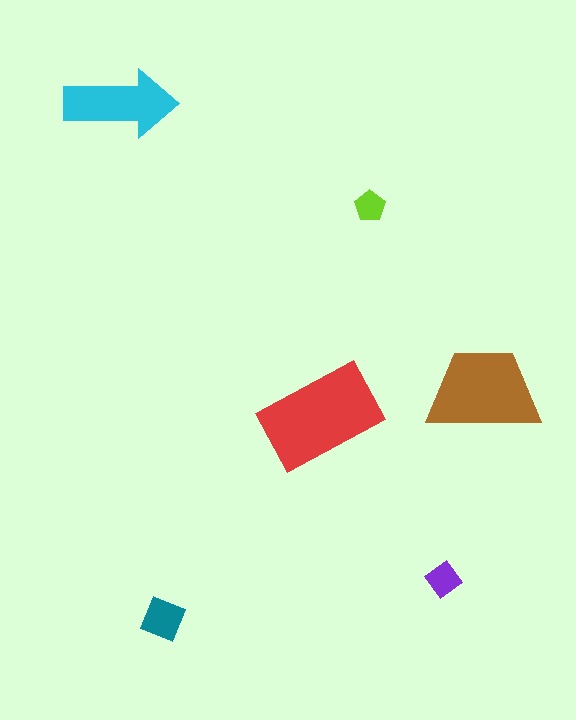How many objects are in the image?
There are 6 objects in the image.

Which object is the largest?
The red rectangle.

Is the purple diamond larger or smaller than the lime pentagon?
Larger.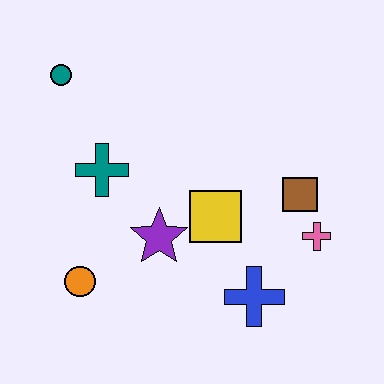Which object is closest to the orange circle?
The purple star is closest to the orange circle.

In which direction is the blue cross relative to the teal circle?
The blue cross is below the teal circle.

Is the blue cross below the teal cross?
Yes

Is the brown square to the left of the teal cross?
No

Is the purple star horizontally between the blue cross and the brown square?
No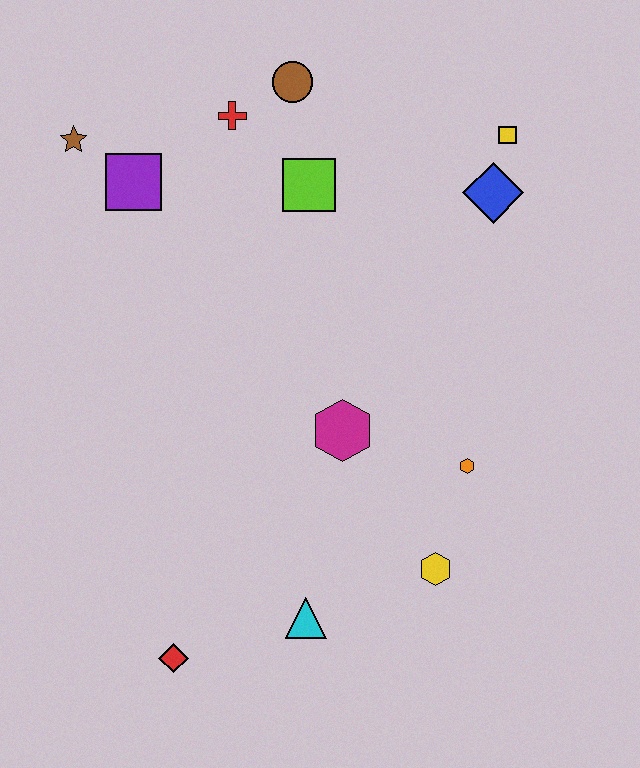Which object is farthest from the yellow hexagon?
The brown star is farthest from the yellow hexagon.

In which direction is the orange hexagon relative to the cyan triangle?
The orange hexagon is to the right of the cyan triangle.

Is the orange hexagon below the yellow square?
Yes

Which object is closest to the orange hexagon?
The yellow hexagon is closest to the orange hexagon.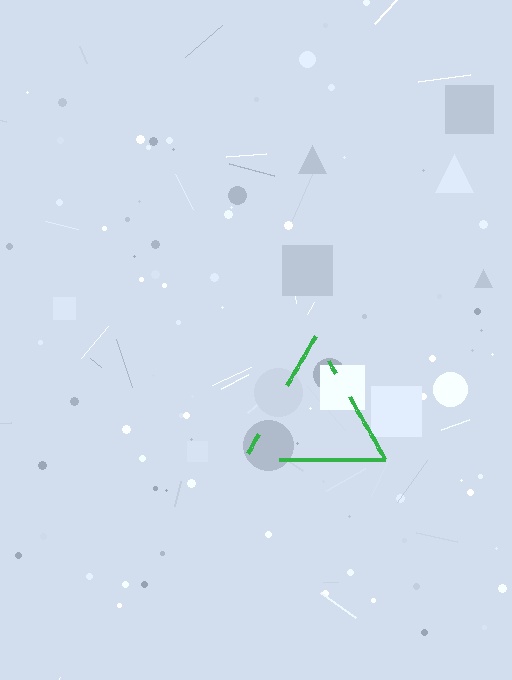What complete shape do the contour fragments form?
The contour fragments form a triangle.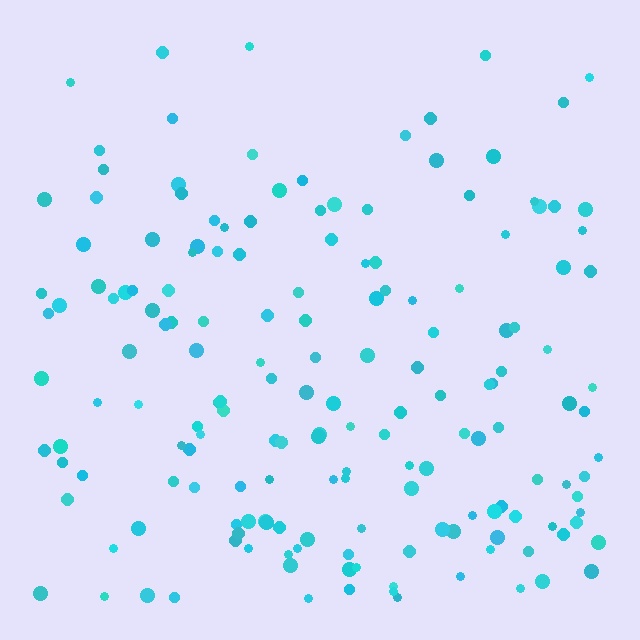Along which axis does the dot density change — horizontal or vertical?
Vertical.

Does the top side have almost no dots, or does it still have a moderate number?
Still a moderate number, just noticeably fewer than the bottom.